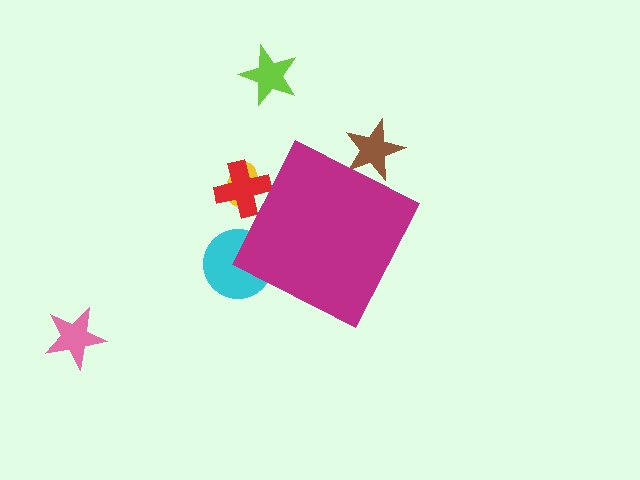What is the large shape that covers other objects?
A magenta diamond.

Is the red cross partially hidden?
Yes, the red cross is partially hidden behind the magenta diamond.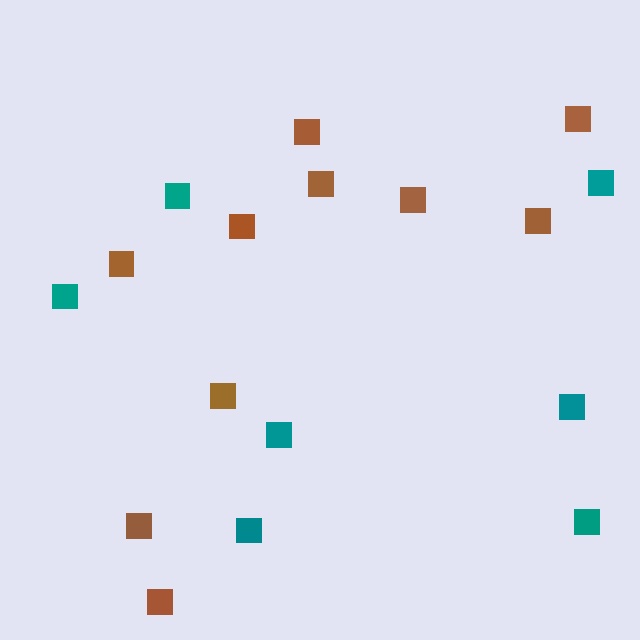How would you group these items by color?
There are 2 groups: one group of teal squares (7) and one group of brown squares (10).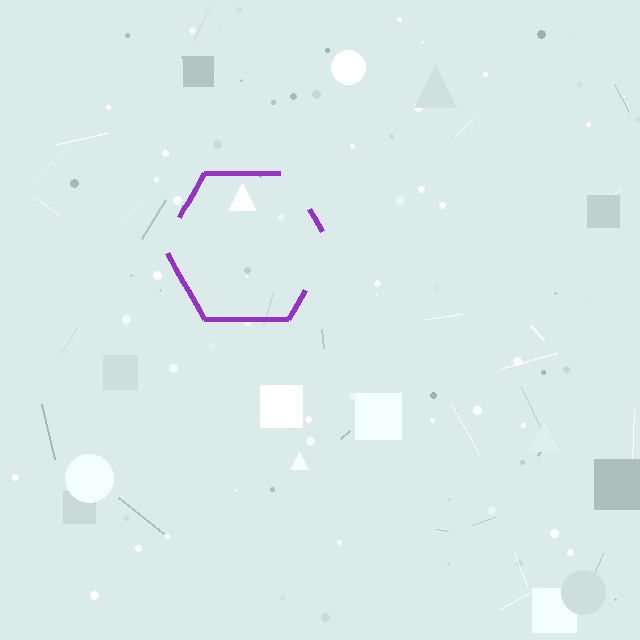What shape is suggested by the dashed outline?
The dashed outline suggests a hexagon.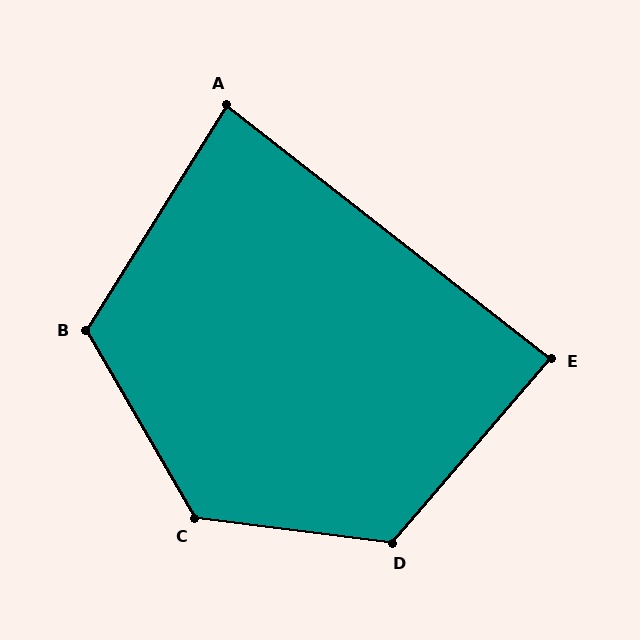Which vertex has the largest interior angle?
C, at approximately 127 degrees.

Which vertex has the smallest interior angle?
A, at approximately 84 degrees.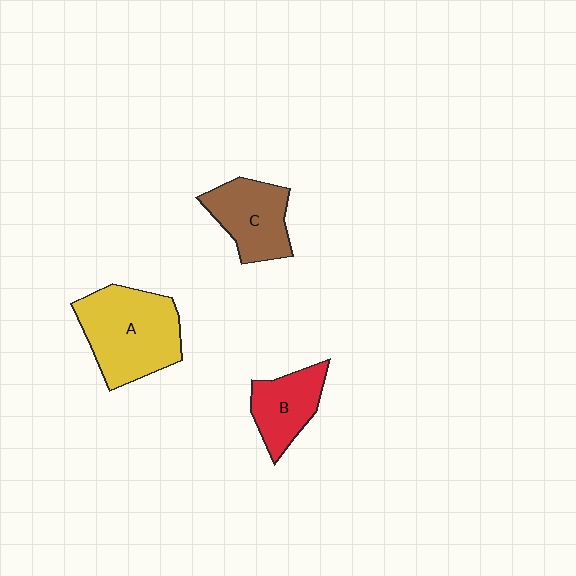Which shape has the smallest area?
Shape B (red).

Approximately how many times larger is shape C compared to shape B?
Approximately 1.2 times.